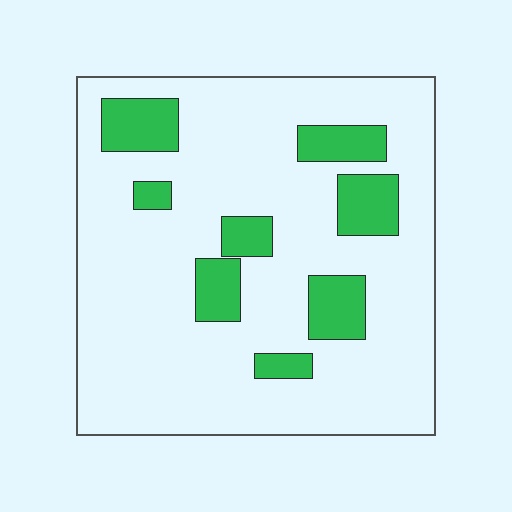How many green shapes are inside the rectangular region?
8.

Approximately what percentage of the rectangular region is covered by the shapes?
Approximately 20%.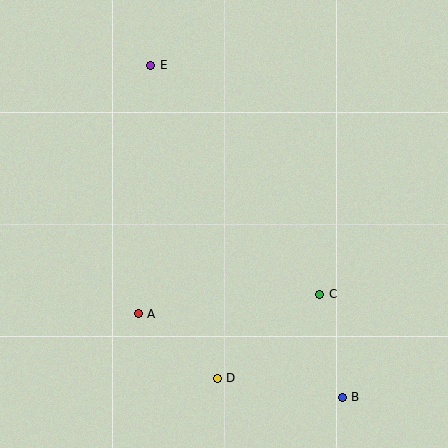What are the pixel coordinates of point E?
Point E is at (151, 65).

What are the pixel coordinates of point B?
Point B is at (342, 397).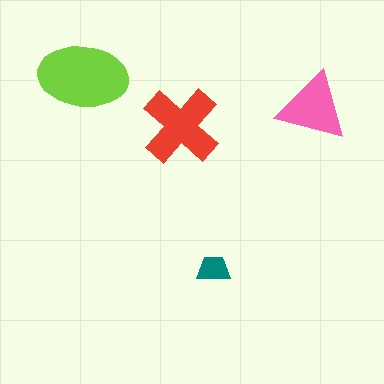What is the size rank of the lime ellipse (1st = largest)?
1st.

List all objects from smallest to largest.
The teal trapezoid, the pink triangle, the red cross, the lime ellipse.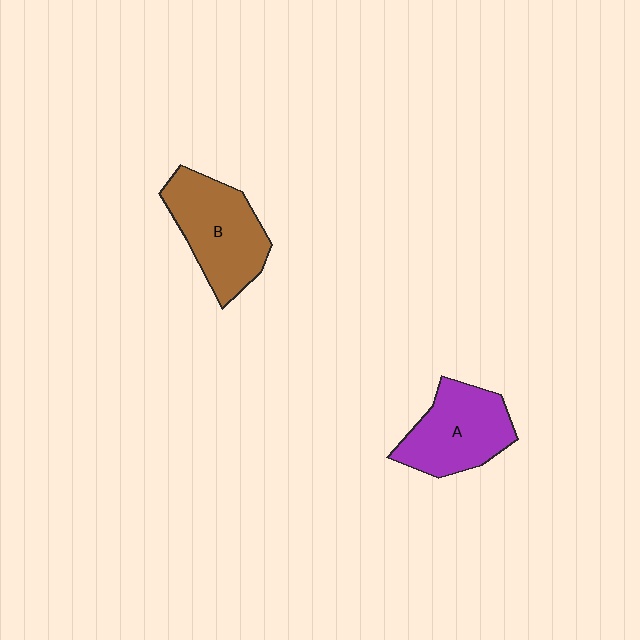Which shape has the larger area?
Shape B (brown).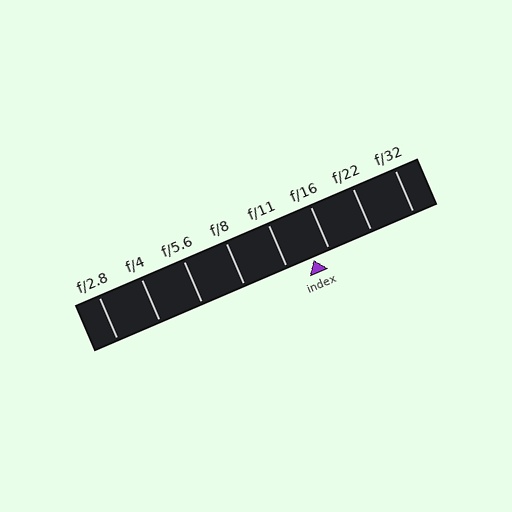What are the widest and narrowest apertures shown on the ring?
The widest aperture shown is f/2.8 and the narrowest is f/32.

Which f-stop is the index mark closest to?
The index mark is closest to f/16.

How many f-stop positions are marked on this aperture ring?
There are 8 f-stop positions marked.